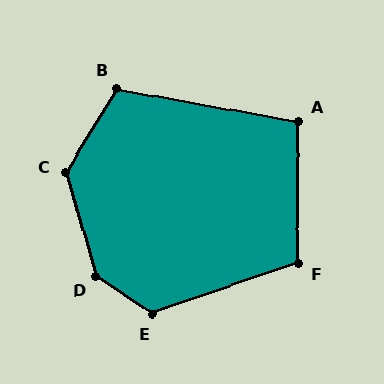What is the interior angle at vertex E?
Approximately 128 degrees (obtuse).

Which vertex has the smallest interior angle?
A, at approximately 100 degrees.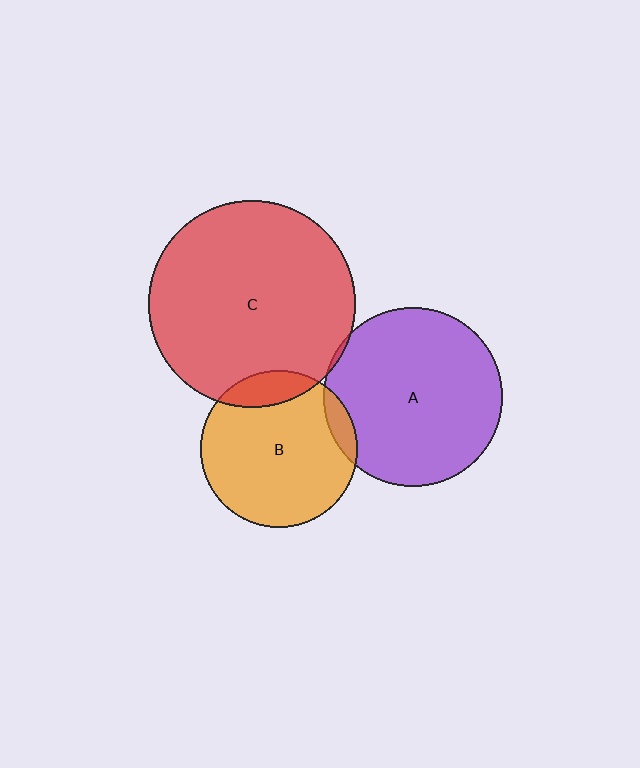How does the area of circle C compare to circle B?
Approximately 1.7 times.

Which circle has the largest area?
Circle C (red).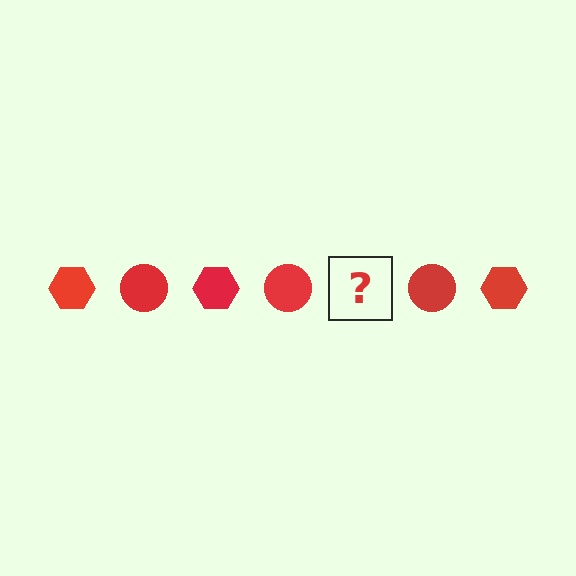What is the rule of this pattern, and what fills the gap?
The rule is that the pattern cycles through hexagon, circle shapes in red. The gap should be filled with a red hexagon.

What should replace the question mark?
The question mark should be replaced with a red hexagon.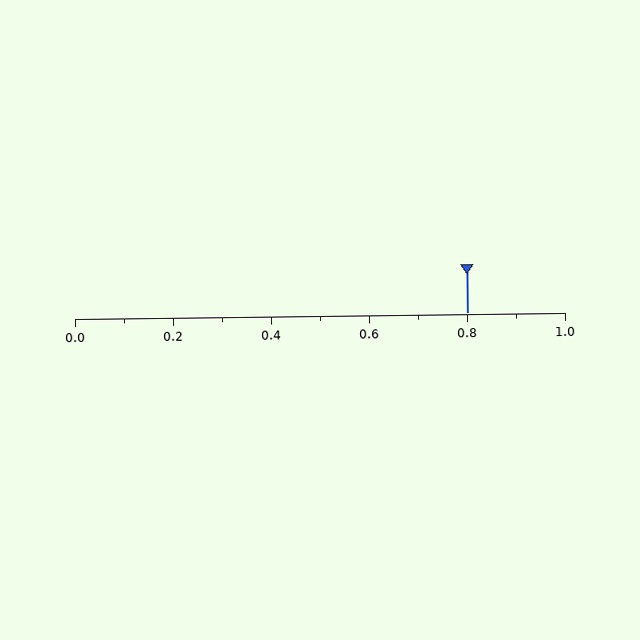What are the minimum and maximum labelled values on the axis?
The axis runs from 0.0 to 1.0.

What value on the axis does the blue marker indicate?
The marker indicates approximately 0.8.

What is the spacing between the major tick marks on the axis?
The major ticks are spaced 0.2 apart.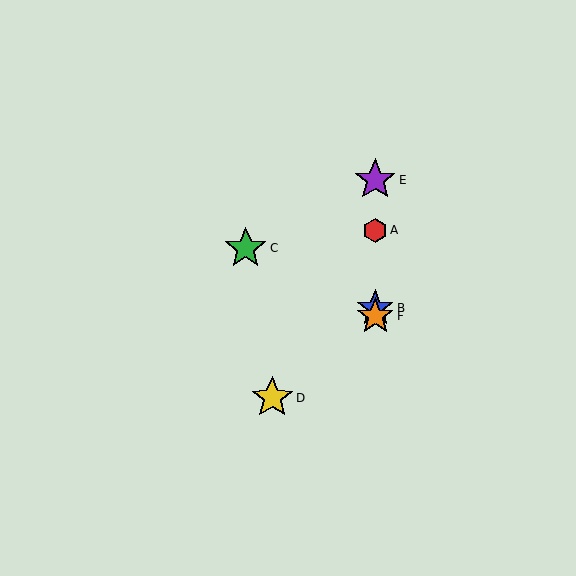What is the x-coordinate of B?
Object B is at x≈375.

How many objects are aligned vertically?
4 objects (A, B, E, F) are aligned vertically.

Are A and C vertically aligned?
No, A is at x≈375 and C is at x≈246.